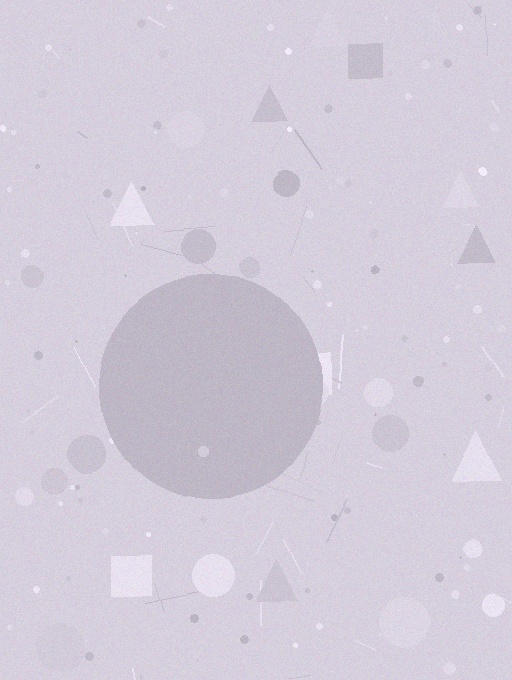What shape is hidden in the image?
A circle is hidden in the image.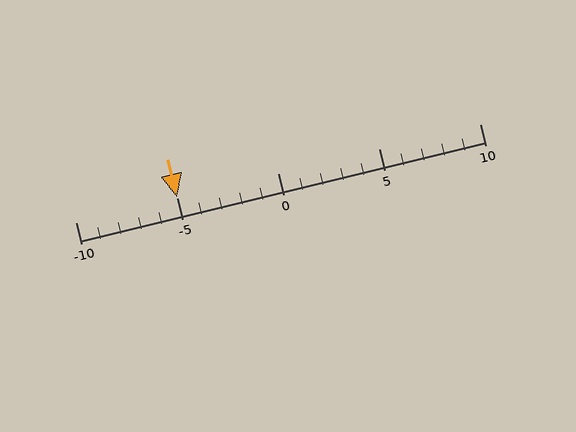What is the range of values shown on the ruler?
The ruler shows values from -10 to 10.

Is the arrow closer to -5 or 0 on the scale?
The arrow is closer to -5.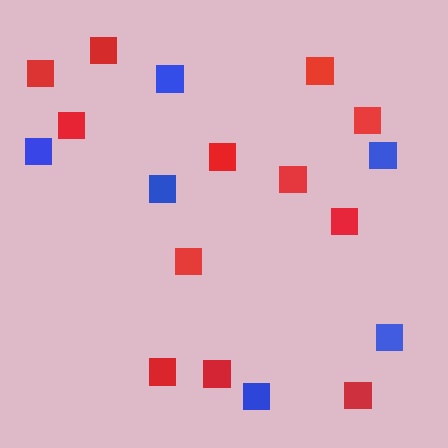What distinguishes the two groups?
There are 2 groups: one group of blue squares (6) and one group of red squares (12).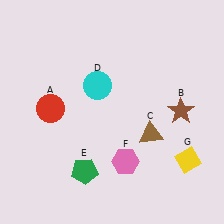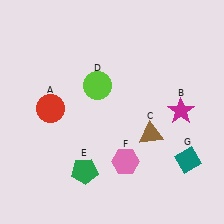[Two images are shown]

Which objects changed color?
B changed from brown to magenta. D changed from cyan to lime. G changed from yellow to teal.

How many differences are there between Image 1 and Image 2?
There are 3 differences between the two images.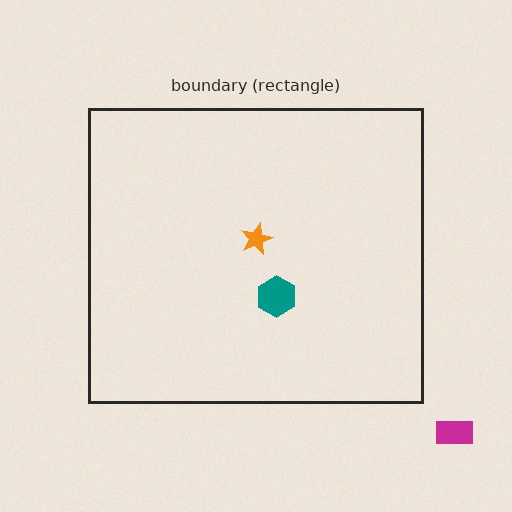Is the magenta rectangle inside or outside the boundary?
Outside.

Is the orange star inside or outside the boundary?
Inside.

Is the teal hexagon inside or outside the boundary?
Inside.